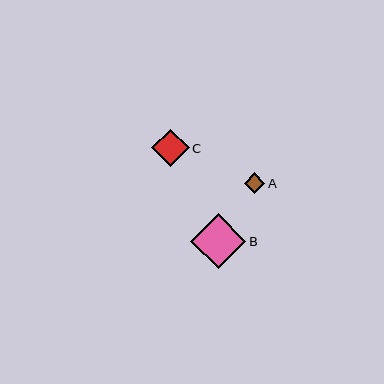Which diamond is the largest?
Diamond B is the largest with a size of approximately 55 pixels.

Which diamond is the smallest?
Diamond A is the smallest with a size of approximately 20 pixels.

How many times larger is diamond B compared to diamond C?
Diamond B is approximately 1.5 times the size of diamond C.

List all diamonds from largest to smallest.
From largest to smallest: B, C, A.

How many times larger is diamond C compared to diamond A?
Diamond C is approximately 1.8 times the size of diamond A.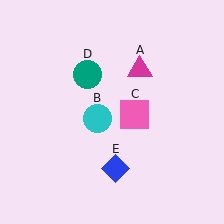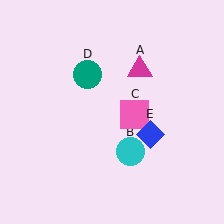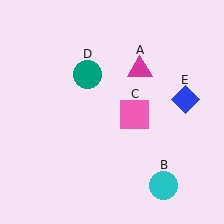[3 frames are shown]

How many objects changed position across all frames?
2 objects changed position: cyan circle (object B), blue diamond (object E).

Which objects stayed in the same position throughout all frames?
Magenta triangle (object A) and pink square (object C) and teal circle (object D) remained stationary.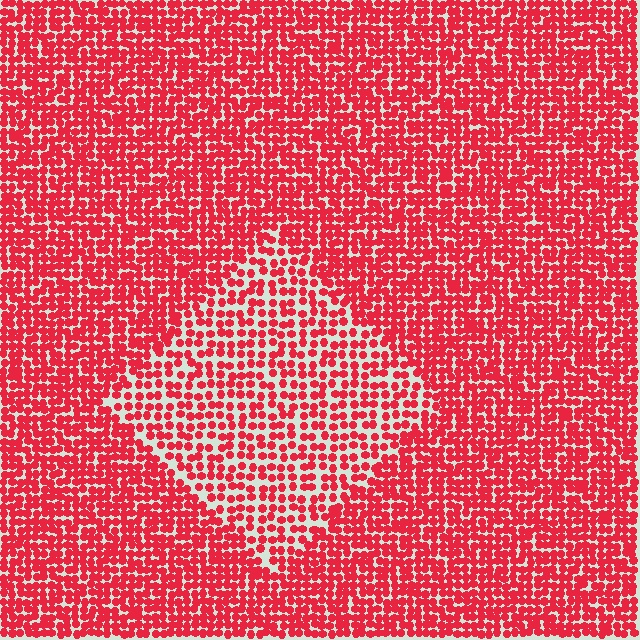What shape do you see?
I see a diamond.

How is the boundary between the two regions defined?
The boundary is defined by a change in element density (approximately 1.7x ratio). All elements are the same color, size, and shape.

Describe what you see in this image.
The image contains small red elements arranged at two different densities. A diamond-shaped region is visible where the elements are less densely packed than the surrounding area.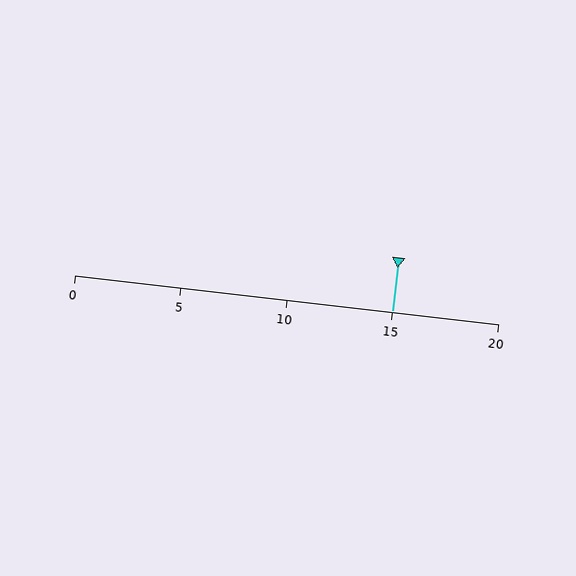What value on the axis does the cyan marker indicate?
The marker indicates approximately 15.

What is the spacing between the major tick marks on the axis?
The major ticks are spaced 5 apart.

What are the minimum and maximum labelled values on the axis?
The axis runs from 0 to 20.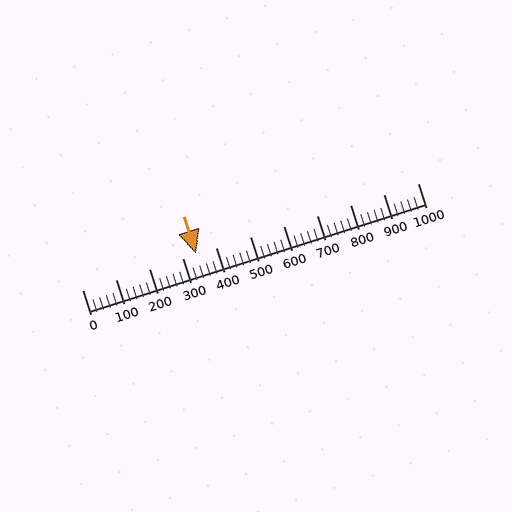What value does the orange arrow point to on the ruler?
The orange arrow points to approximately 340.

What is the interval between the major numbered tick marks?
The major tick marks are spaced 100 units apart.